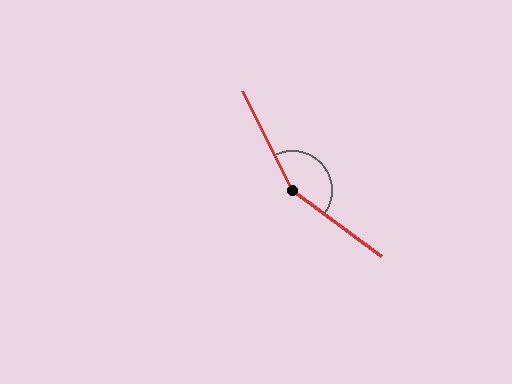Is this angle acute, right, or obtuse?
It is obtuse.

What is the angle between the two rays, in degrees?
Approximately 153 degrees.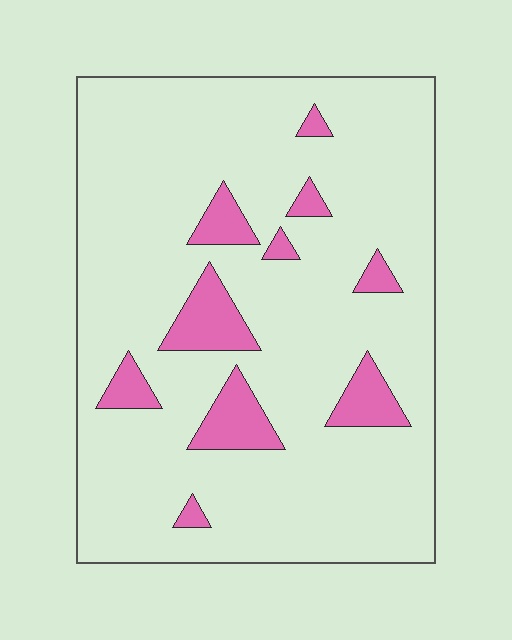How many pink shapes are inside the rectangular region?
10.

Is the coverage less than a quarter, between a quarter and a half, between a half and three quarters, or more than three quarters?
Less than a quarter.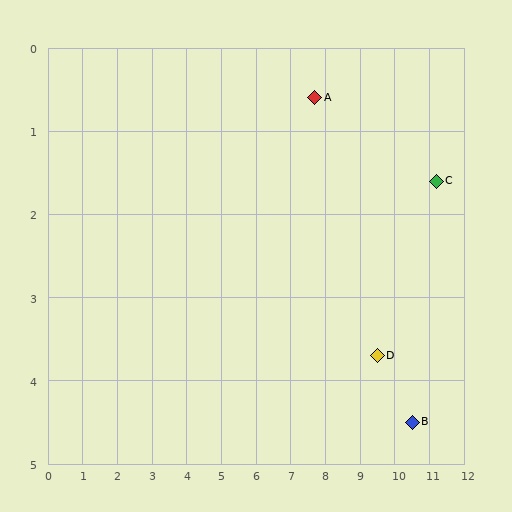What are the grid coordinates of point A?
Point A is at approximately (7.7, 0.6).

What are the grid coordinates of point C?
Point C is at approximately (11.2, 1.6).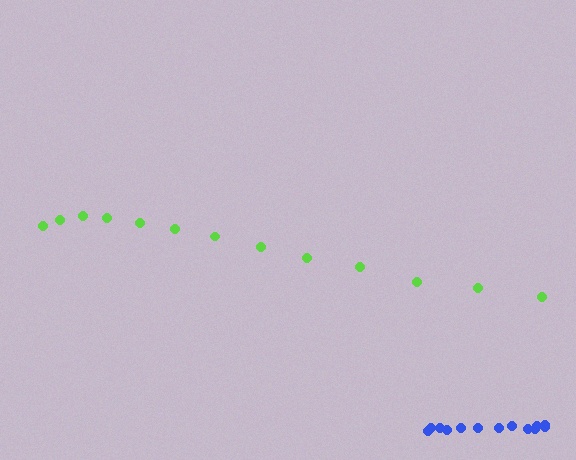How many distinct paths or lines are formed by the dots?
There are 2 distinct paths.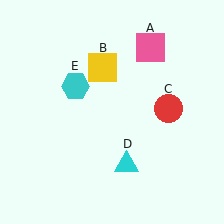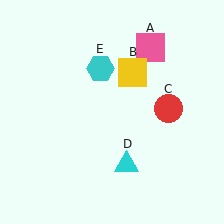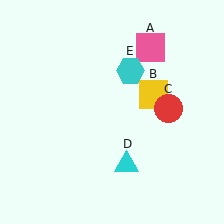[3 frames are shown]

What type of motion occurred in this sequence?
The yellow square (object B), cyan hexagon (object E) rotated clockwise around the center of the scene.